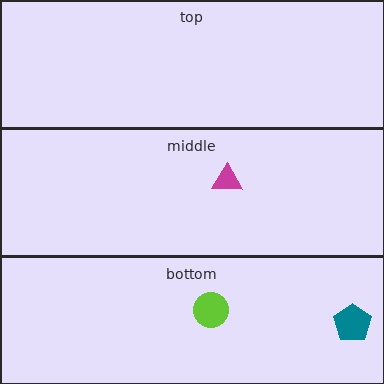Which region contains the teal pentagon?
The bottom region.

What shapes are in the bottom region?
The lime circle, the teal pentagon.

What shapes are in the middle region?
The magenta triangle.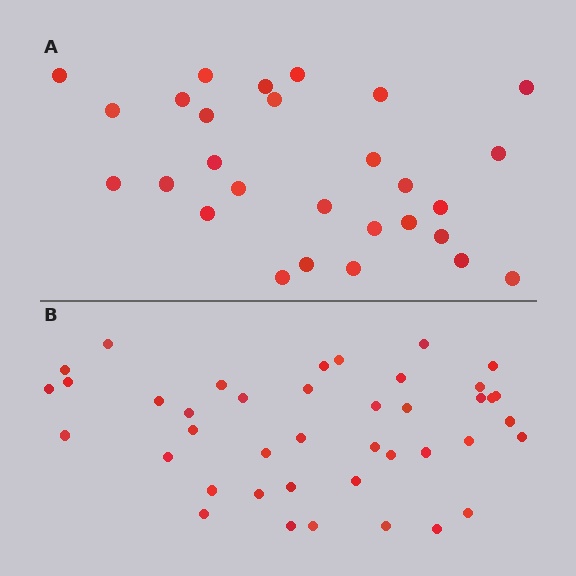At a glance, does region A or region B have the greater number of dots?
Region B (the bottom region) has more dots.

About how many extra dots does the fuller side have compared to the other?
Region B has approximately 15 more dots than region A.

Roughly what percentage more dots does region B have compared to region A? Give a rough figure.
About 45% more.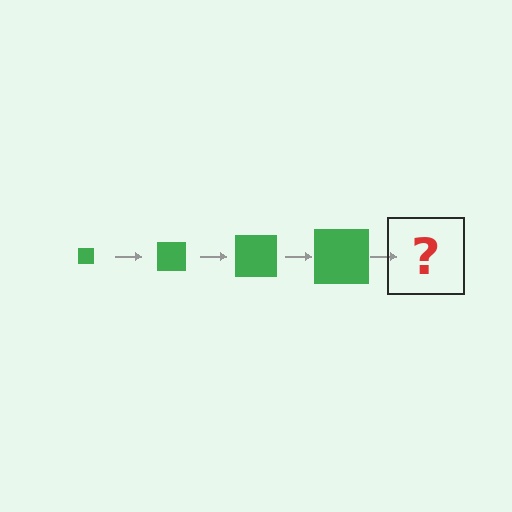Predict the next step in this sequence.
The next step is a green square, larger than the previous one.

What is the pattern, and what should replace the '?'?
The pattern is that the square gets progressively larger each step. The '?' should be a green square, larger than the previous one.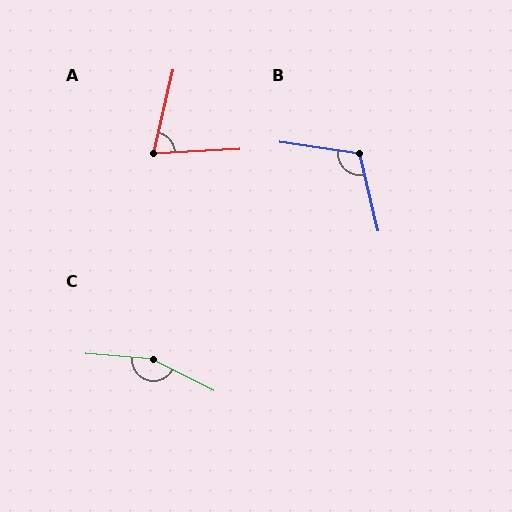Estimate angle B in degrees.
Approximately 112 degrees.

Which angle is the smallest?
A, at approximately 74 degrees.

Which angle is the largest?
C, at approximately 158 degrees.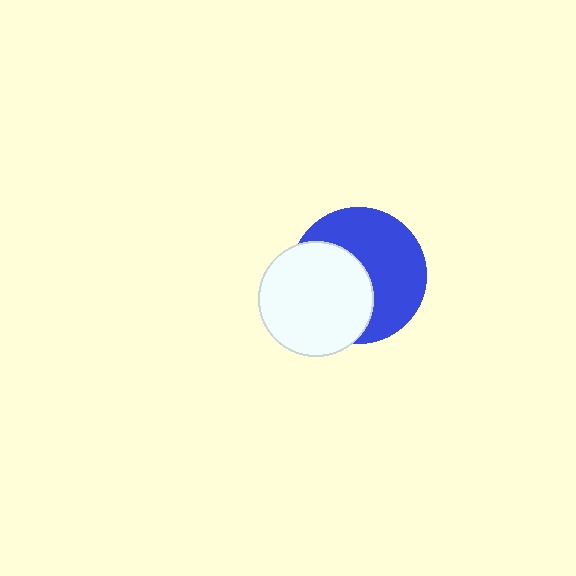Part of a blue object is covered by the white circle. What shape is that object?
It is a circle.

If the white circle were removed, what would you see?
You would see the complete blue circle.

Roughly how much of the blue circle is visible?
About half of it is visible (roughly 56%).